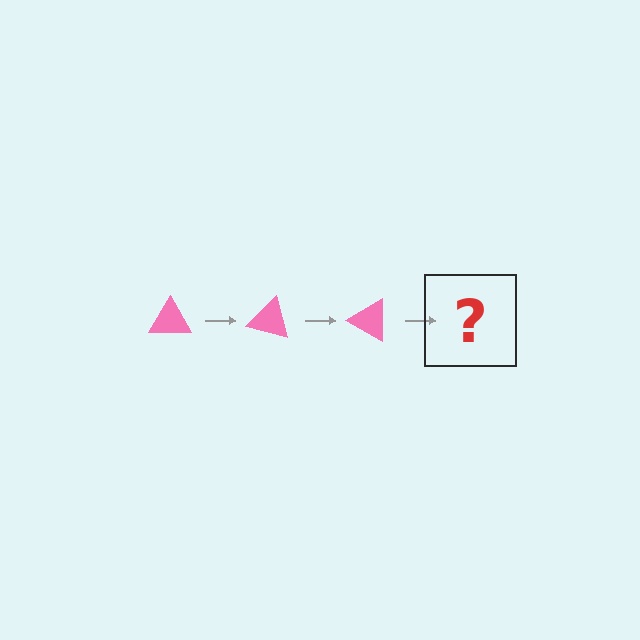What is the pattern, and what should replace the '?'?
The pattern is that the triangle rotates 15 degrees each step. The '?' should be a pink triangle rotated 45 degrees.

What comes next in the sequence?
The next element should be a pink triangle rotated 45 degrees.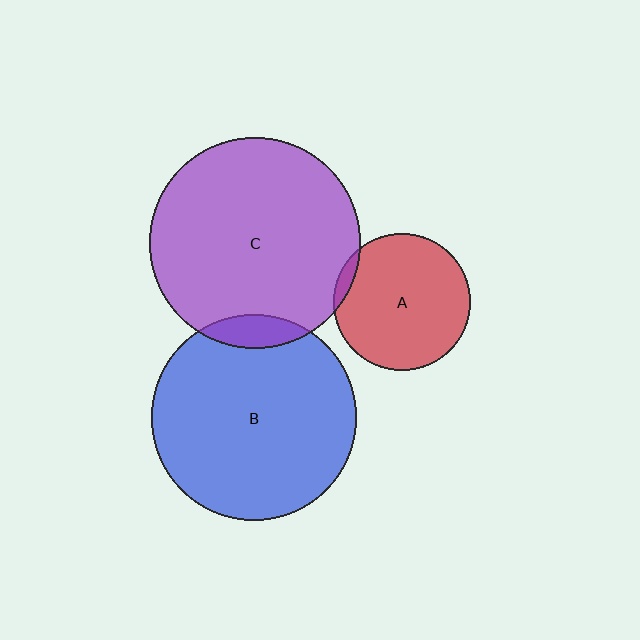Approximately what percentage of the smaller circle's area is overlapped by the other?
Approximately 5%.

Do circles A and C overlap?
Yes.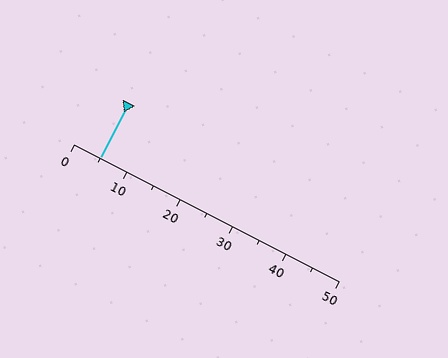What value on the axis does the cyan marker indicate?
The marker indicates approximately 5.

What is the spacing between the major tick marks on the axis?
The major ticks are spaced 10 apart.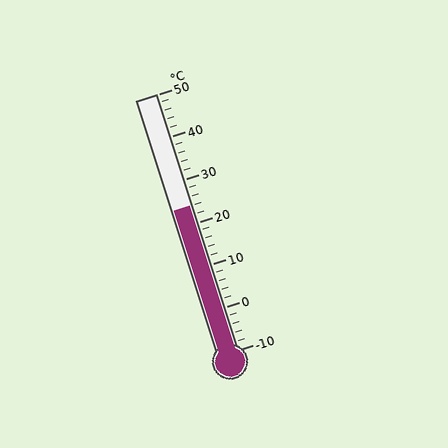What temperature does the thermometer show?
The thermometer shows approximately 24°C.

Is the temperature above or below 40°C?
The temperature is below 40°C.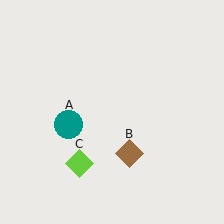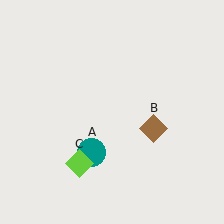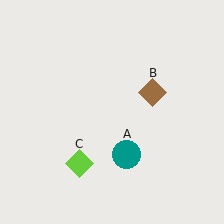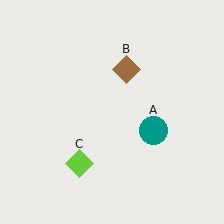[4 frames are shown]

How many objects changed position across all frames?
2 objects changed position: teal circle (object A), brown diamond (object B).